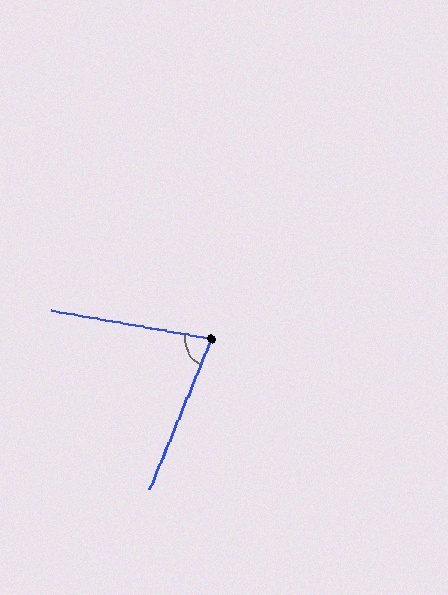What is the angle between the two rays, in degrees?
Approximately 78 degrees.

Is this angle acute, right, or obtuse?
It is acute.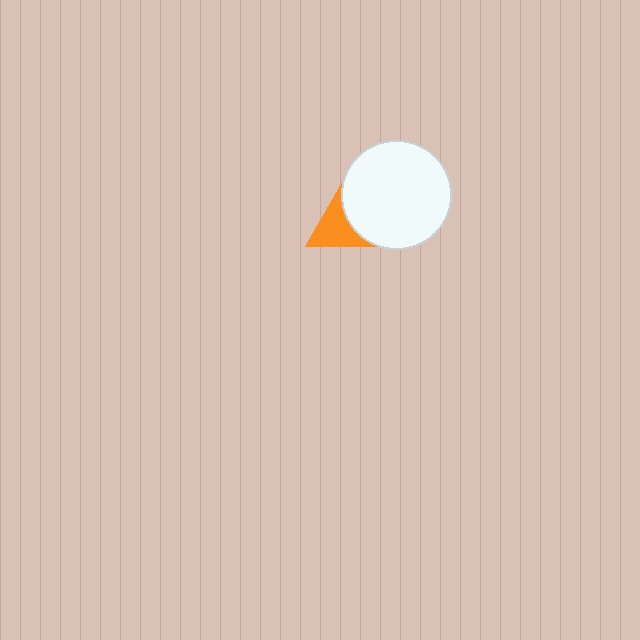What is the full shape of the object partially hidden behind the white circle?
The partially hidden object is an orange triangle.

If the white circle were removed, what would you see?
You would see the complete orange triangle.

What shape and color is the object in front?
The object in front is a white circle.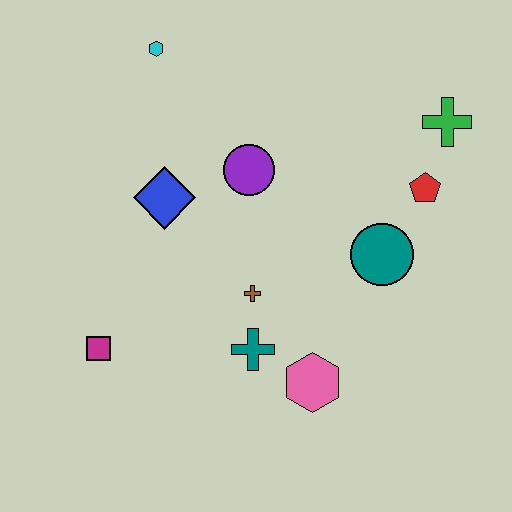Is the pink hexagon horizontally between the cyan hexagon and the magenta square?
No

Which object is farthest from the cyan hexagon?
The pink hexagon is farthest from the cyan hexagon.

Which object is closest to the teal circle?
The red pentagon is closest to the teal circle.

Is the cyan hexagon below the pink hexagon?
No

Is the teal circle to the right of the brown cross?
Yes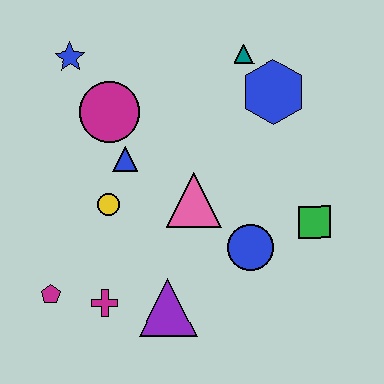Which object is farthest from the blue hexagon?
The magenta pentagon is farthest from the blue hexagon.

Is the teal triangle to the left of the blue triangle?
No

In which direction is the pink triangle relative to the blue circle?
The pink triangle is to the left of the blue circle.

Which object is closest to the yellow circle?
The blue triangle is closest to the yellow circle.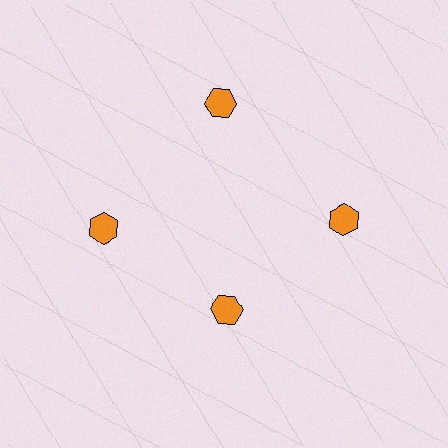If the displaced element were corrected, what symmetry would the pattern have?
It would have 4-fold rotational symmetry — the pattern would map onto itself every 90 degrees.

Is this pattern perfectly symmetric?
No. The 4 orange hexagons are arranged in a ring, but one element near the 6 o'clock position is pulled inward toward the center, breaking the 4-fold rotational symmetry.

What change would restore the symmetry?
The symmetry would be restored by moving it outward, back onto the ring so that all 4 hexagons sit at equal angles and equal distance from the center.